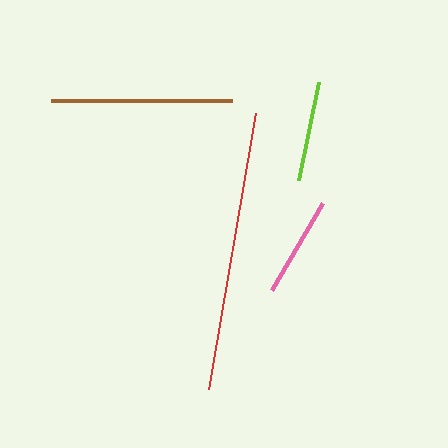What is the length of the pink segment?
The pink segment is approximately 100 pixels long.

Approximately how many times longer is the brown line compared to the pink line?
The brown line is approximately 1.8 times the length of the pink line.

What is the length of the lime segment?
The lime segment is approximately 100 pixels long.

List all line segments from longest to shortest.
From longest to shortest: red, brown, pink, lime.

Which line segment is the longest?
The red line is the longest at approximately 280 pixels.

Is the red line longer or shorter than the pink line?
The red line is longer than the pink line.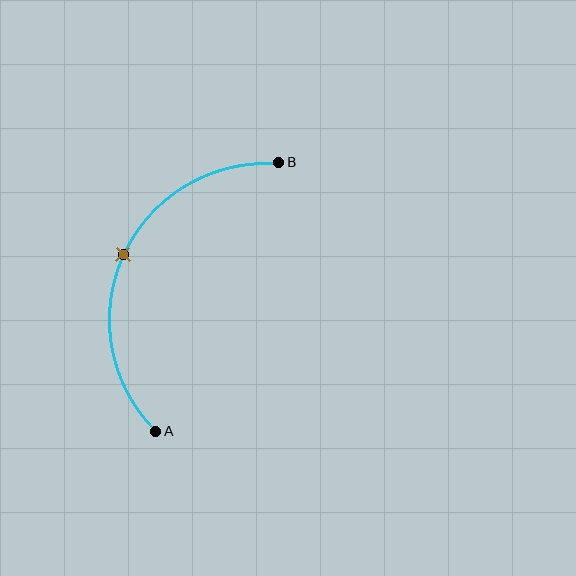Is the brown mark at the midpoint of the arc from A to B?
Yes. The brown mark lies on the arc at equal arc-length from both A and B — it is the arc midpoint.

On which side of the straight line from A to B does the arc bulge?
The arc bulges to the left of the straight line connecting A and B.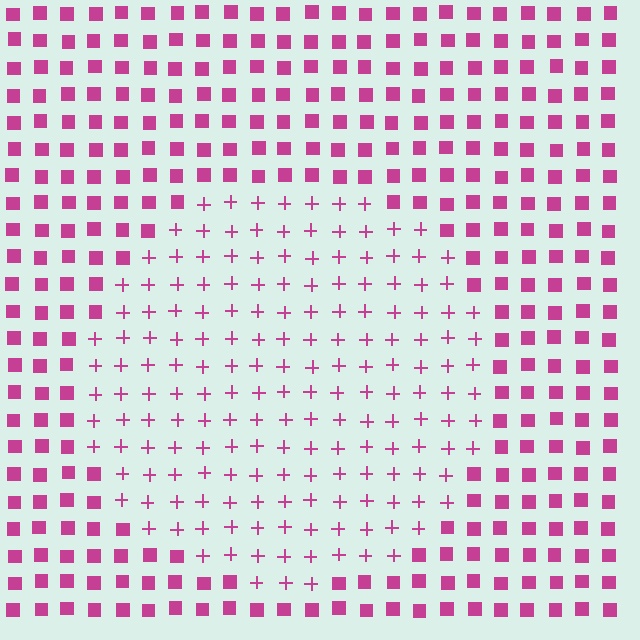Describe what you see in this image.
The image is filled with small magenta elements arranged in a uniform grid. A circle-shaped region contains plus signs, while the surrounding area contains squares. The boundary is defined purely by the change in element shape.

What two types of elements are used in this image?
The image uses plus signs inside the circle region and squares outside it.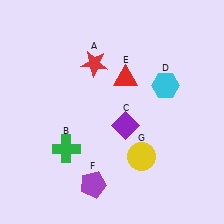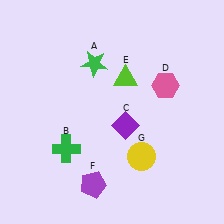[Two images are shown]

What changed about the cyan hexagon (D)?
In Image 1, D is cyan. In Image 2, it changed to pink.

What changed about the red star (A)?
In Image 1, A is red. In Image 2, it changed to green.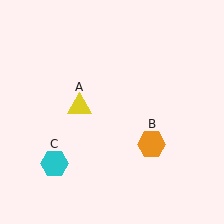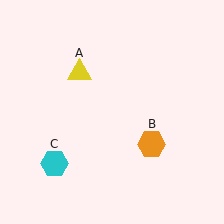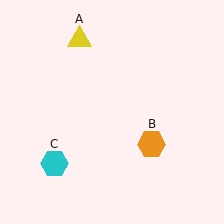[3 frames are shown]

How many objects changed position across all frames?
1 object changed position: yellow triangle (object A).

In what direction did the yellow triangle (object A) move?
The yellow triangle (object A) moved up.